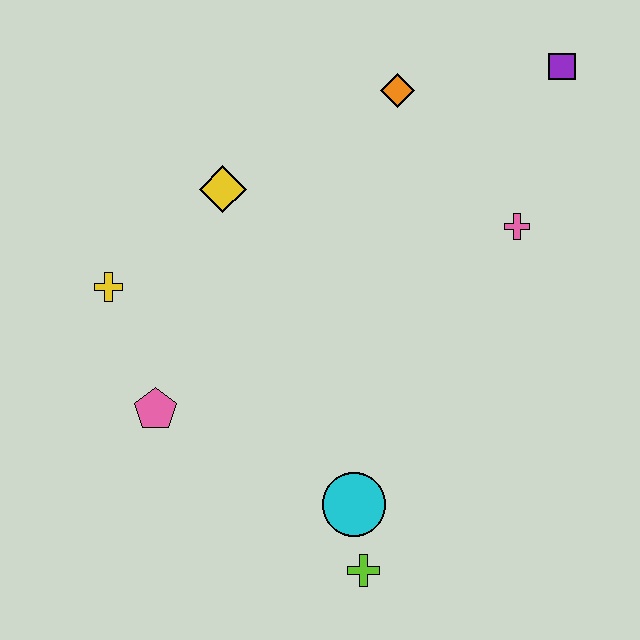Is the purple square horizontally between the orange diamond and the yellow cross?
No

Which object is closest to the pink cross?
The purple square is closest to the pink cross.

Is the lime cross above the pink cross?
No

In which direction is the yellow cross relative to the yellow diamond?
The yellow cross is to the left of the yellow diamond.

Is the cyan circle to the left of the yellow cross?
No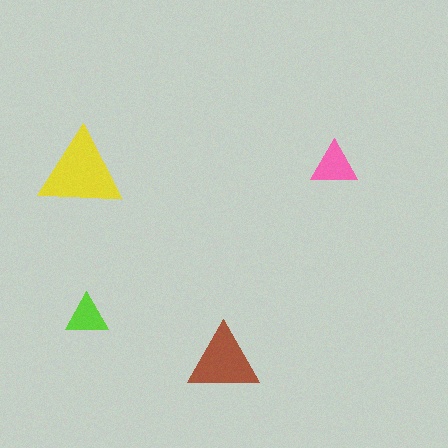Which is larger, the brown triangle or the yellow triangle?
The yellow one.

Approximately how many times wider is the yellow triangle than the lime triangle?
About 2 times wider.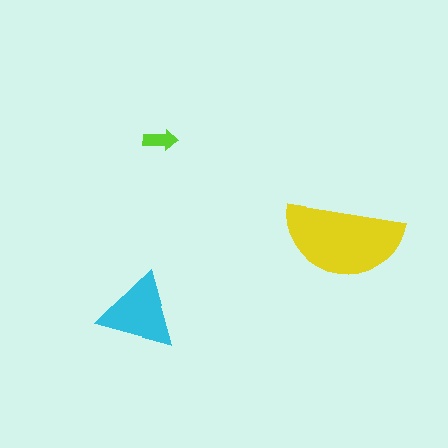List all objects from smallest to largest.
The lime arrow, the cyan triangle, the yellow semicircle.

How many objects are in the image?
There are 3 objects in the image.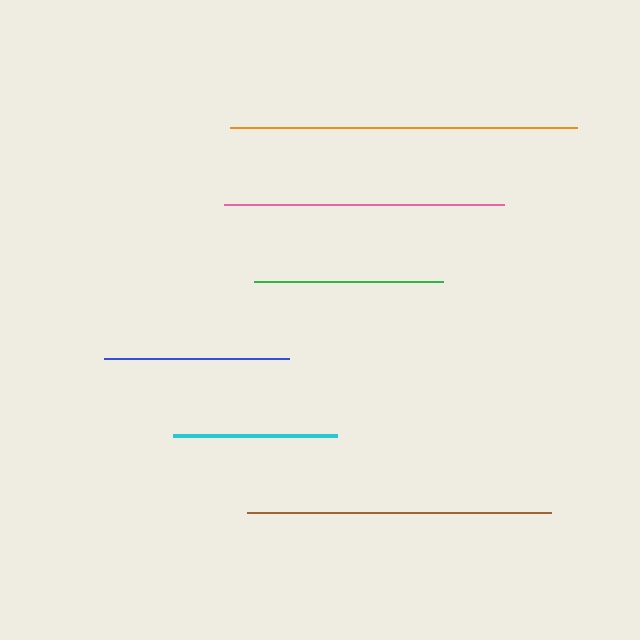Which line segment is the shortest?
The cyan line is the shortest at approximately 164 pixels.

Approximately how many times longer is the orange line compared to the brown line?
The orange line is approximately 1.1 times the length of the brown line.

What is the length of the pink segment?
The pink segment is approximately 280 pixels long.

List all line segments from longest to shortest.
From longest to shortest: orange, brown, pink, green, blue, cyan.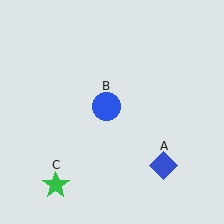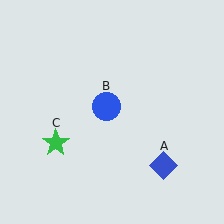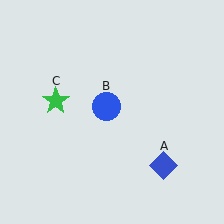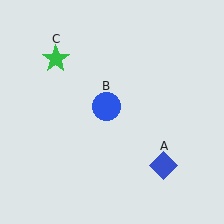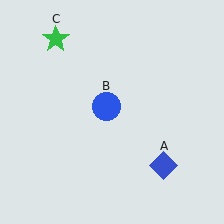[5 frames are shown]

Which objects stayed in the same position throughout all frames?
Blue diamond (object A) and blue circle (object B) remained stationary.